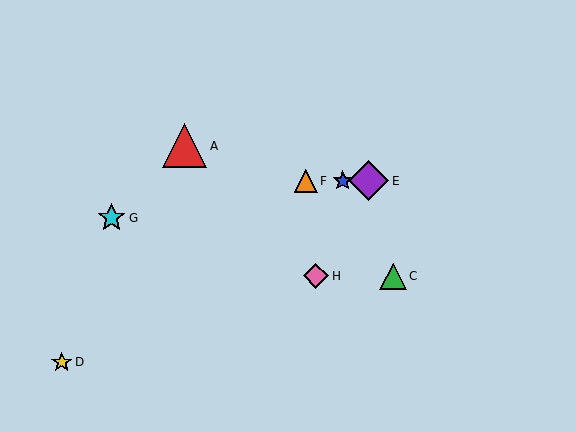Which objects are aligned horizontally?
Objects B, E, F are aligned horizontally.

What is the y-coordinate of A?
Object A is at y≈146.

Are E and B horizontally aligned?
Yes, both are at y≈181.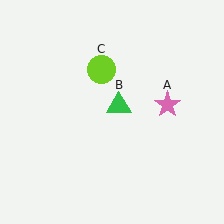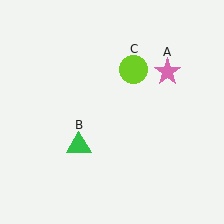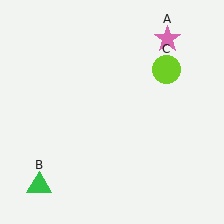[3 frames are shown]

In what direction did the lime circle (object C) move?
The lime circle (object C) moved right.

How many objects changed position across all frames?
3 objects changed position: pink star (object A), green triangle (object B), lime circle (object C).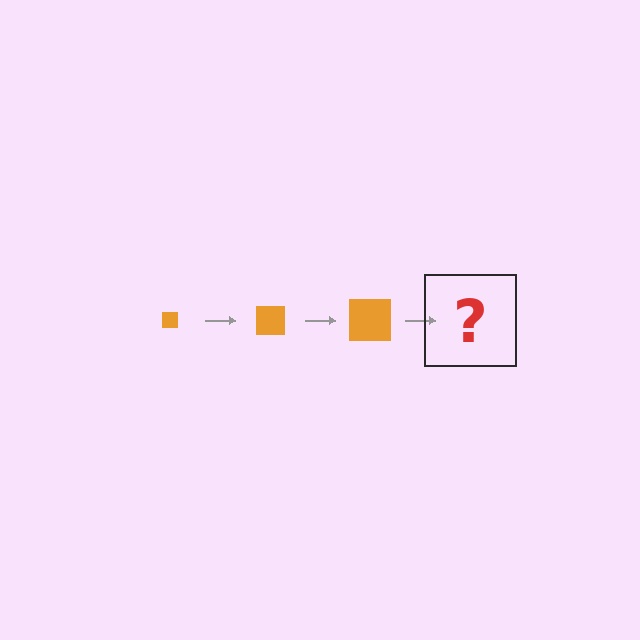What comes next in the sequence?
The next element should be an orange square, larger than the previous one.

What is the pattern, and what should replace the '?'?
The pattern is that the square gets progressively larger each step. The '?' should be an orange square, larger than the previous one.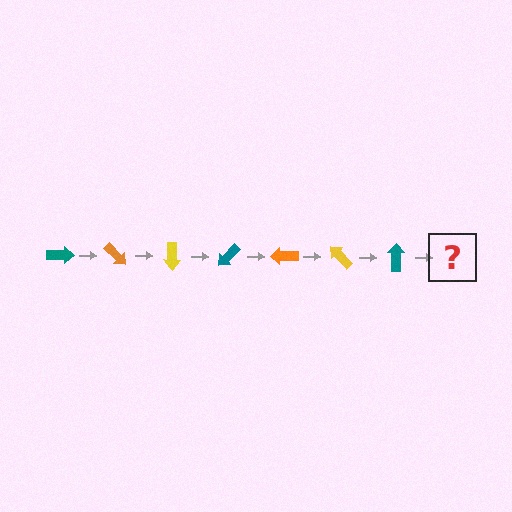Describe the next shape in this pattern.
It should be an orange arrow, rotated 315 degrees from the start.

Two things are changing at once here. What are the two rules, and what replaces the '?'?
The two rules are that it rotates 45 degrees each step and the color cycles through teal, orange, and yellow. The '?' should be an orange arrow, rotated 315 degrees from the start.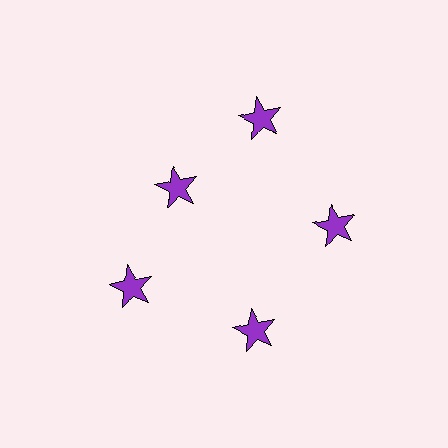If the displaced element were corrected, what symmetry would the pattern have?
It would have 5-fold rotational symmetry — the pattern would map onto itself every 72 degrees.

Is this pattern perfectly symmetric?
No. The 5 purple stars are arranged in a ring, but one element near the 10 o'clock position is pulled inward toward the center, breaking the 5-fold rotational symmetry.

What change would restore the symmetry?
The symmetry would be restored by moving it outward, back onto the ring so that all 5 stars sit at equal angles and equal distance from the center.